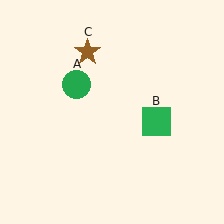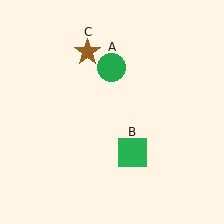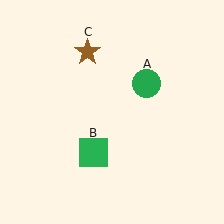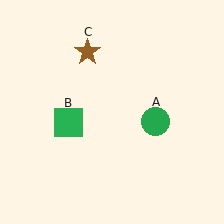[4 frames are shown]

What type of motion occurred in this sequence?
The green circle (object A), green square (object B) rotated clockwise around the center of the scene.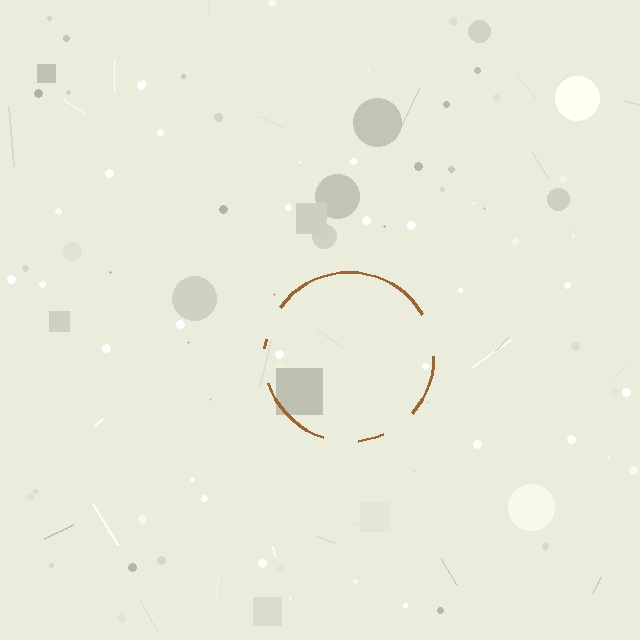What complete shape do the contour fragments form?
The contour fragments form a circle.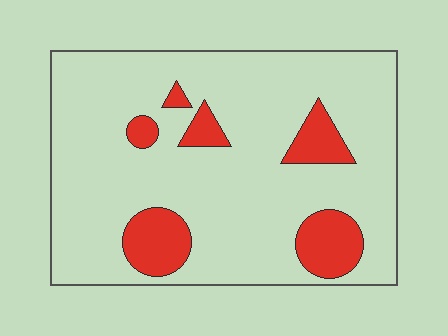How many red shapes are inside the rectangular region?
6.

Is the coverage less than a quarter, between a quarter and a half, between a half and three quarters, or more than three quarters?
Less than a quarter.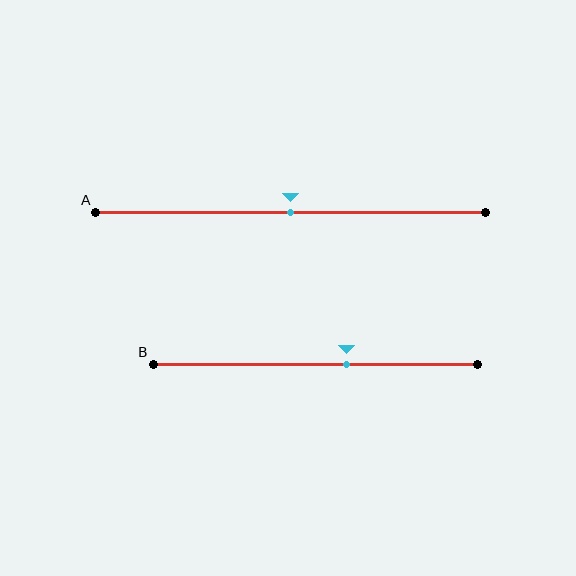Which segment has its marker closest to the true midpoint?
Segment A has its marker closest to the true midpoint.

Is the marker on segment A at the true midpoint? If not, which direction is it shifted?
Yes, the marker on segment A is at the true midpoint.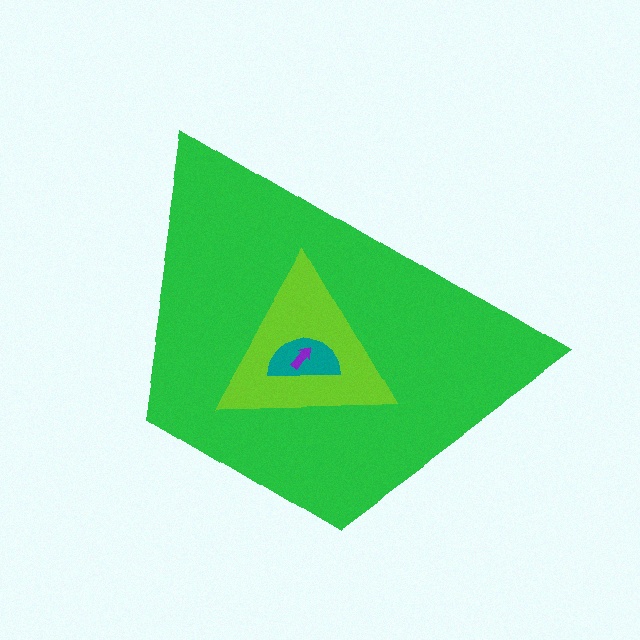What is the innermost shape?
The purple arrow.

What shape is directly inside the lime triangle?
The teal semicircle.